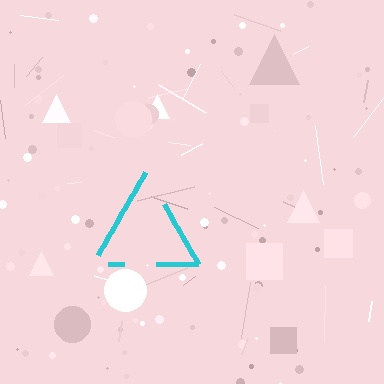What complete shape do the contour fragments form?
The contour fragments form a triangle.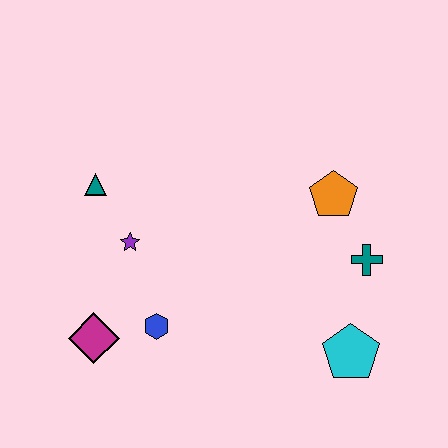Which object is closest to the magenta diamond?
The blue hexagon is closest to the magenta diamond.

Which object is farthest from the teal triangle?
The cyan pentagon is farthest from the teal triangle.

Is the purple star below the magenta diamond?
No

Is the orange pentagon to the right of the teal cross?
No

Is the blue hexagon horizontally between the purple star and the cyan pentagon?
Yes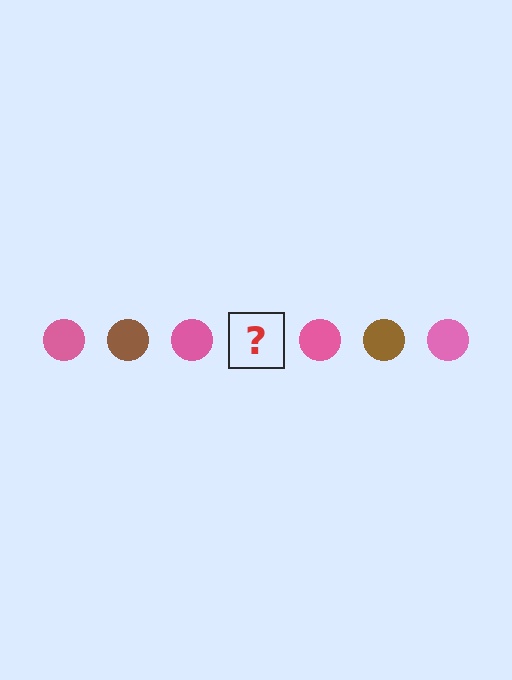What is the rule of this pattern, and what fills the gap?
The rule is that the pattern cycles through pink, brown circles. The gap should be filled with a brown circle.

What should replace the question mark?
The question mark should be replaced with a brown circle.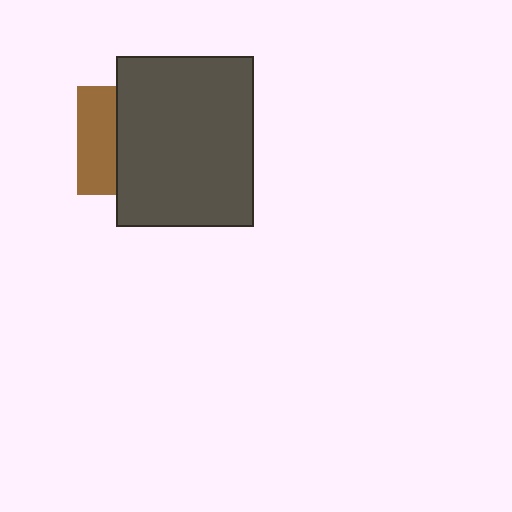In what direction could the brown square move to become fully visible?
The brown square could move left. That would shift it out from behind the dark gray rectangle entirely.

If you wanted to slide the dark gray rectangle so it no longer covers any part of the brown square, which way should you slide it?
Slide it right — that is the most direct way to separate the two shapes.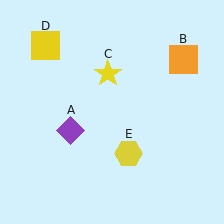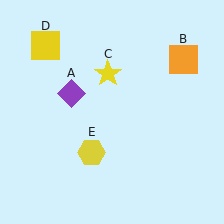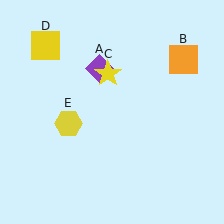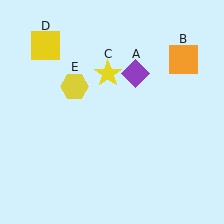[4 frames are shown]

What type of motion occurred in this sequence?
The purple diamond (object A), yellow hexagon (object E) rotated clockwise around the center of the scene.